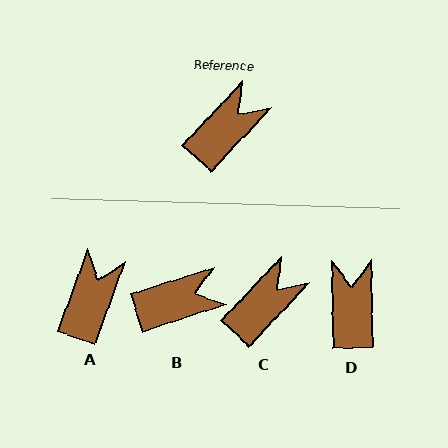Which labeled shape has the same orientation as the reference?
C.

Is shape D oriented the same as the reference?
No, it is off by about 45 degrees.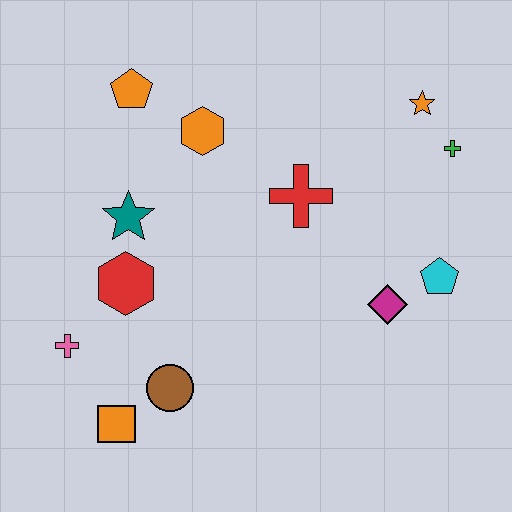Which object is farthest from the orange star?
The orange square is farthest from the orange star.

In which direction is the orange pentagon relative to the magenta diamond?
The orange pentagon is to the left of the magenta diamond.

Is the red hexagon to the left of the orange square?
No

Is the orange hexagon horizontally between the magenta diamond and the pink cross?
Yes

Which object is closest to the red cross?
The orange hexagon is closest to the red cross.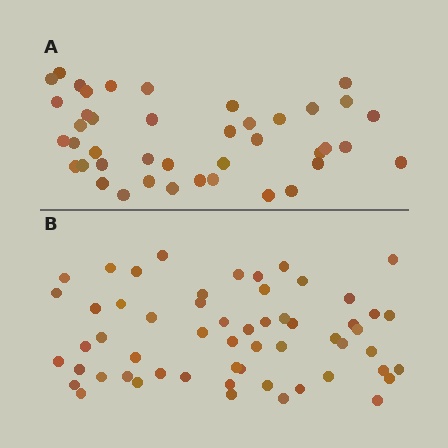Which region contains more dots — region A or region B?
Region B (the bottom region) has more dots.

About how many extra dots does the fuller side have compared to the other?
Region B has approximately 15 more dots than region A.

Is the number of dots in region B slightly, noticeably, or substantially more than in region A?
Region B has noticeably more, but not dramatically so. The ratio is roughly 1.4 to 1.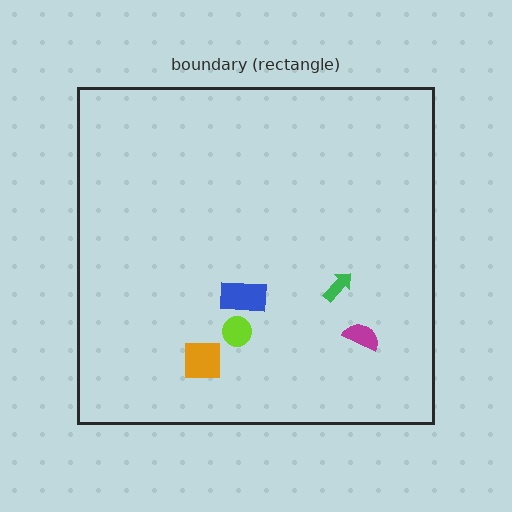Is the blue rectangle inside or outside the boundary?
Inside.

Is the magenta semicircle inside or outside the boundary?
Inside.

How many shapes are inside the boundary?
5 inside, 0 outside.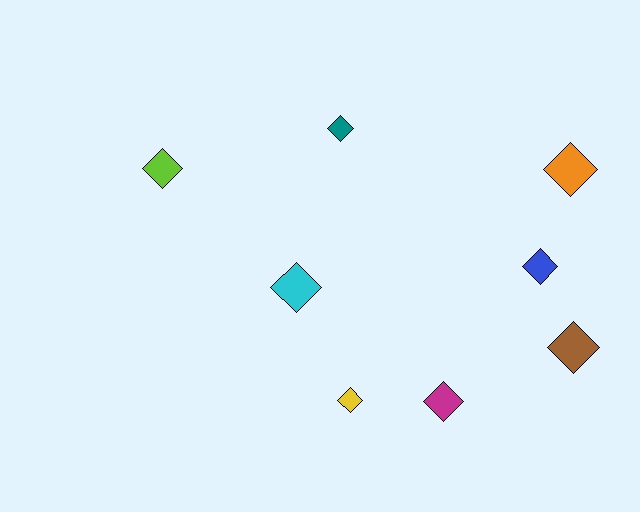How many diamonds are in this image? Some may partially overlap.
There are 8 diamonds.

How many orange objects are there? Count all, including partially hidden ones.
There is 1 orange object.